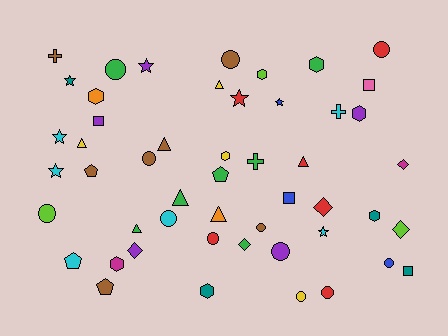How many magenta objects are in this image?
There are 2 magenta objects.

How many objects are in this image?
There are 50 objects.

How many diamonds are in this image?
There are 5 diamonds.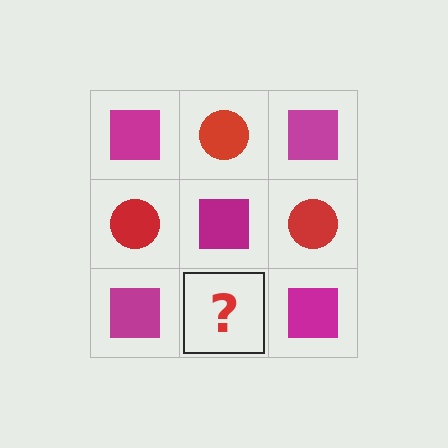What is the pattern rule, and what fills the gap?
The rule is that it alternates magenta square and red circle in a checkerboard pattern. The gap should be filled with a red circle.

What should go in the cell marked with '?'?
The missing cell should contain a red circle.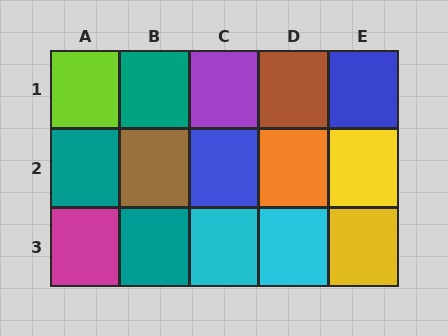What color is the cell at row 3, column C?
Cyan.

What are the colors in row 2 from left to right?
Teal, brown, blue, orange, yellow.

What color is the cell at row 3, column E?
Yellow.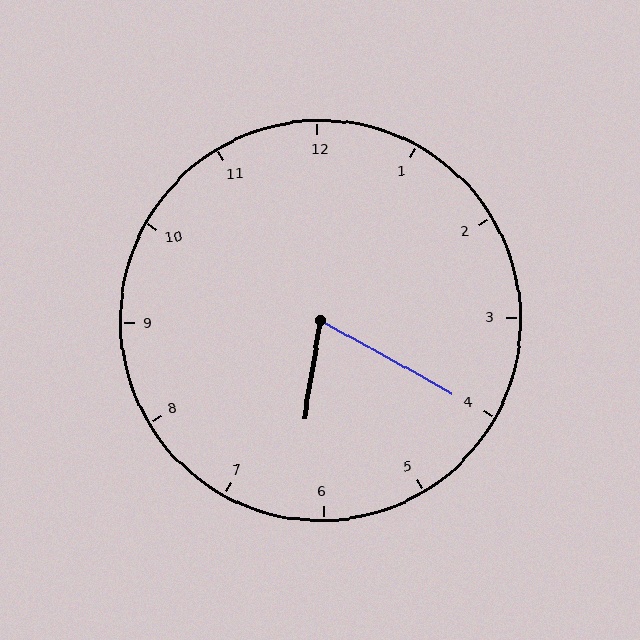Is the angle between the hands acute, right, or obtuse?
It is acute.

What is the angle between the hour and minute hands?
Approximately 70 degrees.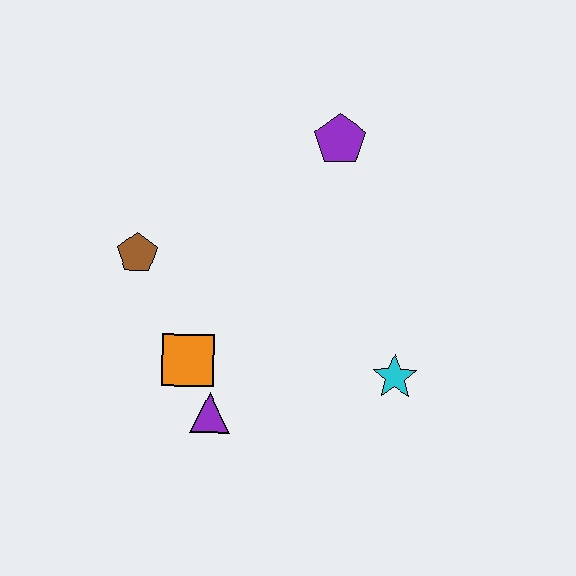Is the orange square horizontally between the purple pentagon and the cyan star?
No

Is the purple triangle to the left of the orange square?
No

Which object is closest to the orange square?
The purple triangle is closest to the orange square.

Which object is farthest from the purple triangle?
The purple pentagon is farthest from the purple triangle.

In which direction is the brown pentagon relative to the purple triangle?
The brown pentagon is above the purple triangle.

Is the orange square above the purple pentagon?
No